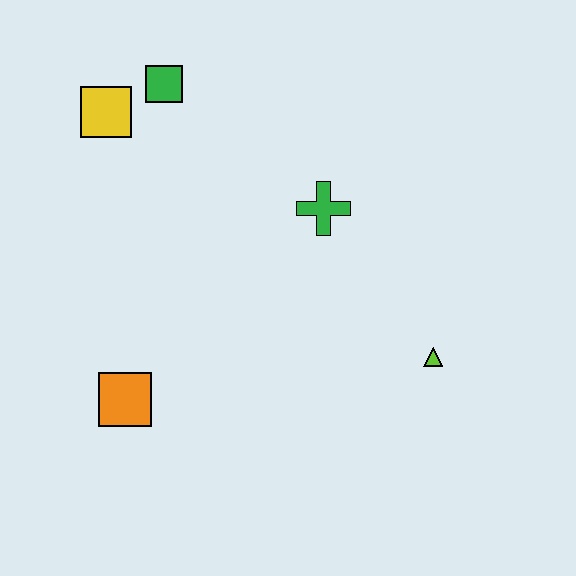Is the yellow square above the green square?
No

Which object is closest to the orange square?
The green cross is closest to the orange square.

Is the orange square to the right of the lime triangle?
No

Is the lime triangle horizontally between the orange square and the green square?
No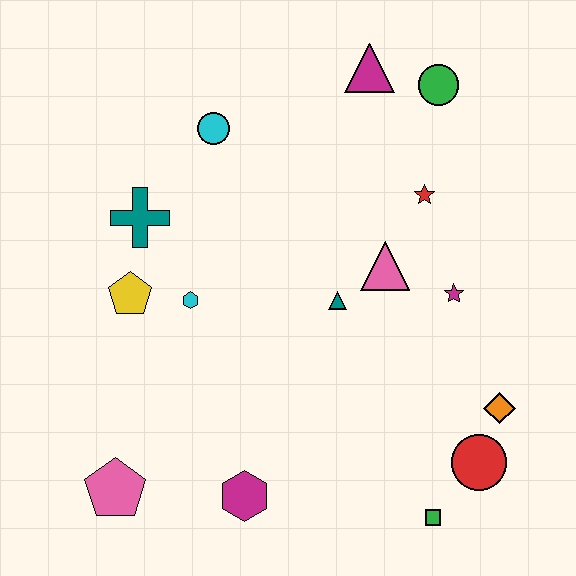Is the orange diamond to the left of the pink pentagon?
No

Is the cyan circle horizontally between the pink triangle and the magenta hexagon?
No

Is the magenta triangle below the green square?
No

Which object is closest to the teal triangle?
The pink triangle is closest to the teal triangle.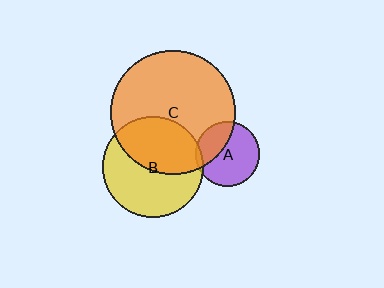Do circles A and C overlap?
Yes.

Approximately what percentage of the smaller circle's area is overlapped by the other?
Approximately 35%.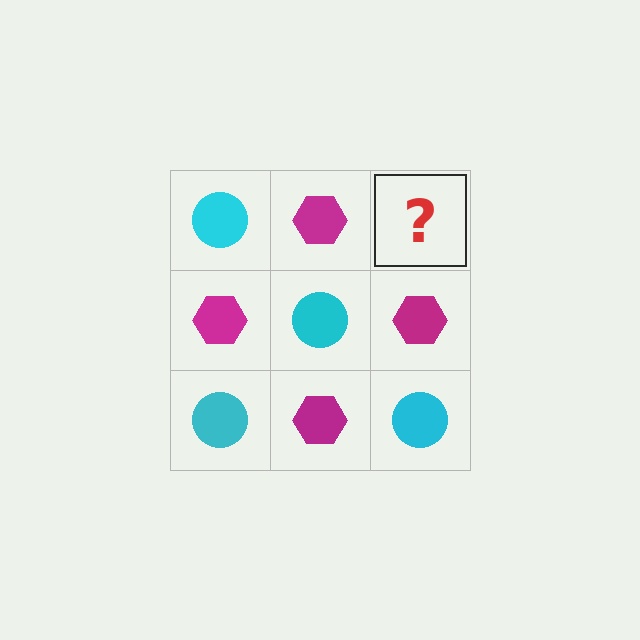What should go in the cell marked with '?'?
The missing cell should contain a cyan circle.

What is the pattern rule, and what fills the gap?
The rule is that it alternates cyan circle and magenta hexagon in a checkerboard pattern. The gap should be filled with a cyan circle.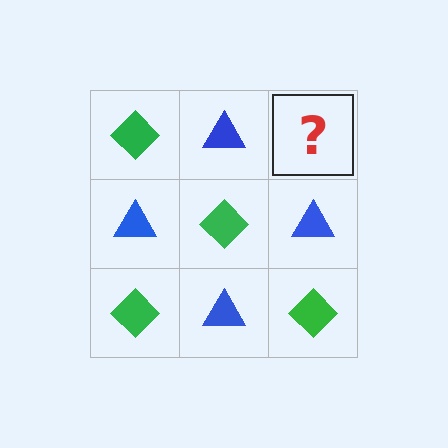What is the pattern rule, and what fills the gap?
The rule is that it alternates green diamond and blue triangle in a checkerboard pattern. The gap should be filled with a green diamond.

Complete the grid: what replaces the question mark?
The question mark should be replaced with a green diamond.